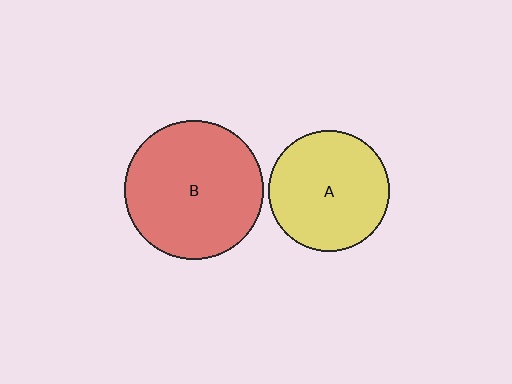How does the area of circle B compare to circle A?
Approximately 1.3 times.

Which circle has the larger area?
Circle B (red).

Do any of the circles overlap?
No, none of the circles overlap.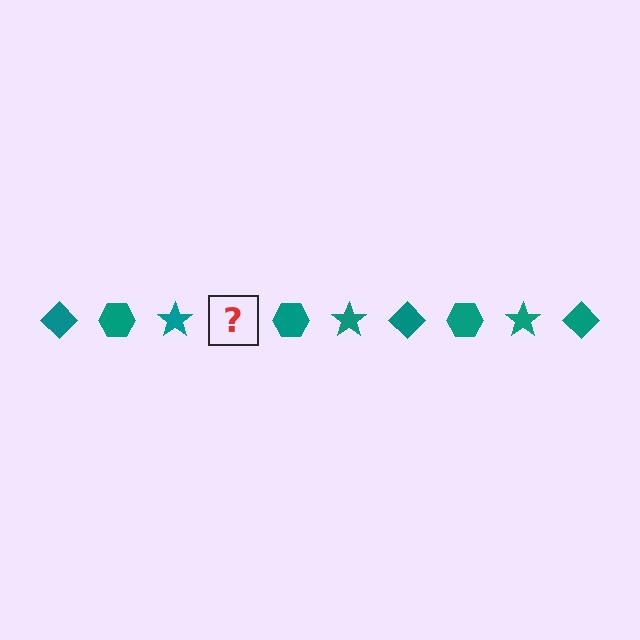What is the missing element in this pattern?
The missing element is a teal diamond.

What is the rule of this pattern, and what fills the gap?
The rule is that the pattern cycles through diamond, hexagon, star shapes in teal. The gap should be filled with a teal diamond.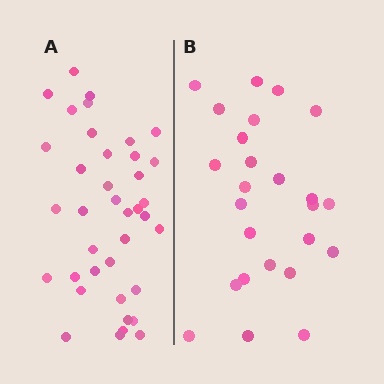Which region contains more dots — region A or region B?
Region A (the left region) has more dots.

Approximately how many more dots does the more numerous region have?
Region A has approximately 15 more dots than region B.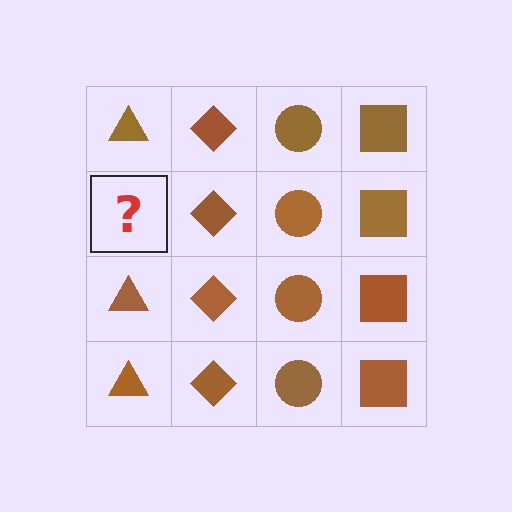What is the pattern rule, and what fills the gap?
The rule is that each column has a consistent shape. The gap should be filled with a brown triangle.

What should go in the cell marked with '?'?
The missing cell should contain a brown triangle.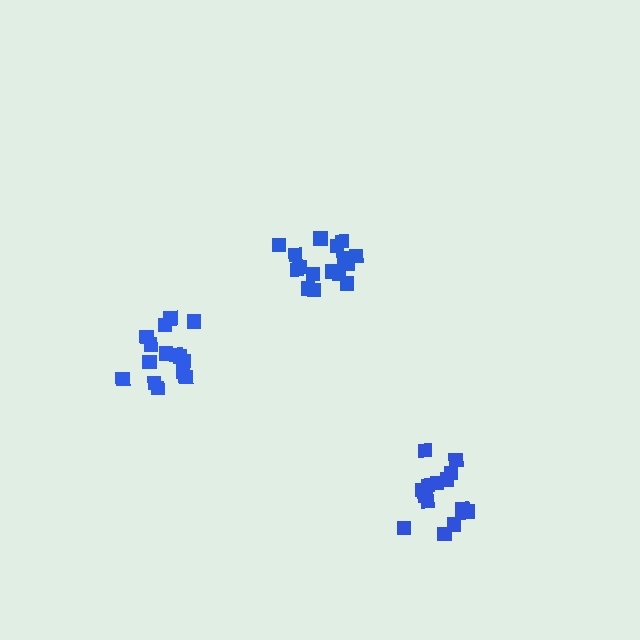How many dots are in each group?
Group 1: 16 dots, Group 2: 15 dots, Group 3: 15 dots (46 total).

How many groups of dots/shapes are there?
There are 3 groups.